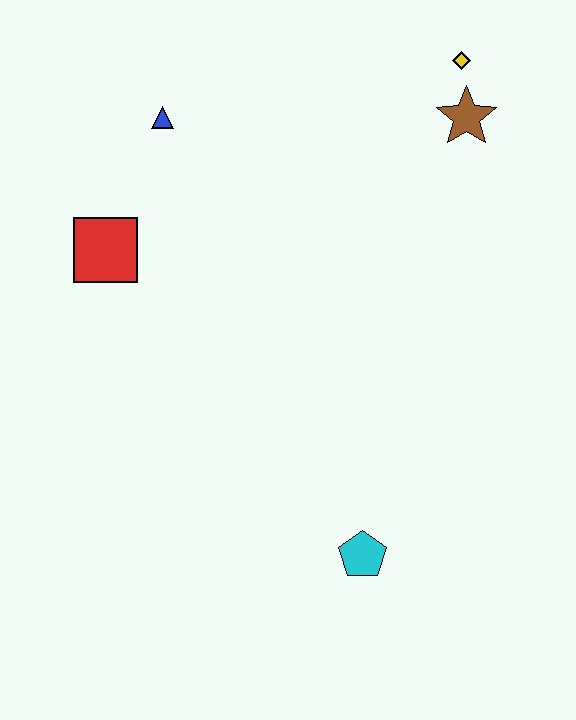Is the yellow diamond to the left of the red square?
No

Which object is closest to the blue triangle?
The red square is closest to the blue triangle.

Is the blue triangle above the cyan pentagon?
Yes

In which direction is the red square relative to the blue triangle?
The red square is below the blue triangle.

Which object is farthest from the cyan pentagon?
The yellow diamond is farthest from the cyan pentagon.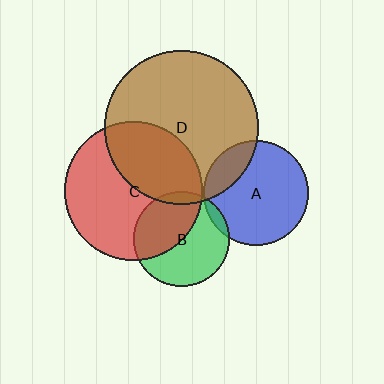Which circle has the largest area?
Circle D (brown).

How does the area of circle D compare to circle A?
Approximately 2.2 times.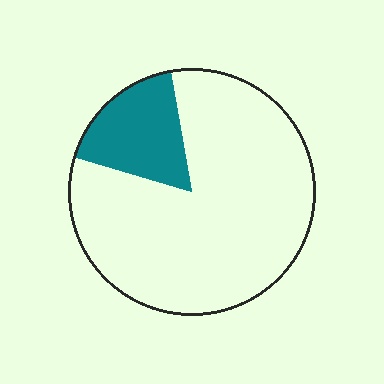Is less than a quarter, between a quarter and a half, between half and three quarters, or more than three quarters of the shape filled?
Less than a quarter.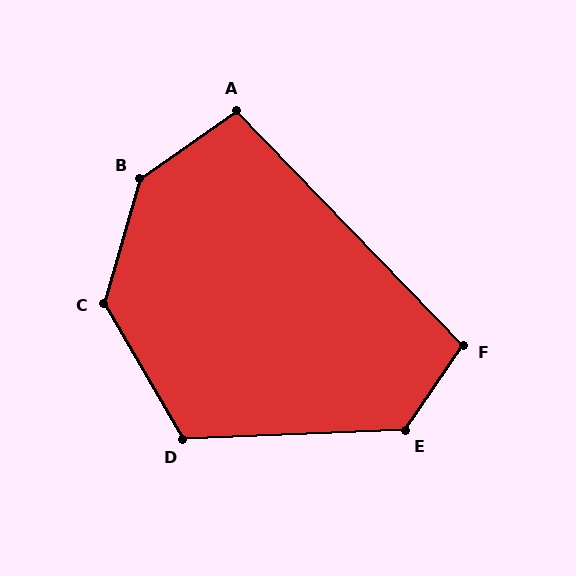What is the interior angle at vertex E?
Approximately 127 degrees (obtuse).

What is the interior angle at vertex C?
Approximately 134 degrees (obtuse).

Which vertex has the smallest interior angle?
A, at approximately 99 degrees.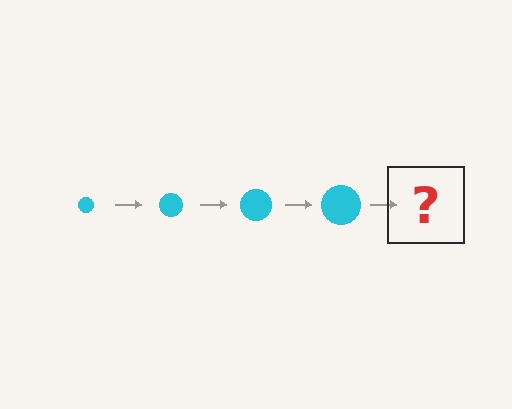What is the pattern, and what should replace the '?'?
The pattern is that the circle gets progressively larger each step. The '?' should be a cyan circle, larger than the previous one.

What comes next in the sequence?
The next element should be a cyan circle, larger than the previous one.